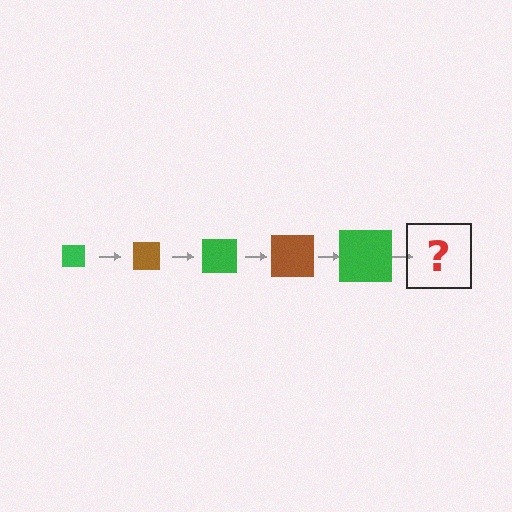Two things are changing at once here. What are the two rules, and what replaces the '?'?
The two rules are that the square grows larger each step and the color cycles through green and brown. The '?' should be a brown square, larger than the previous one.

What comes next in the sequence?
The next element should be a brown square, larger than the previous one.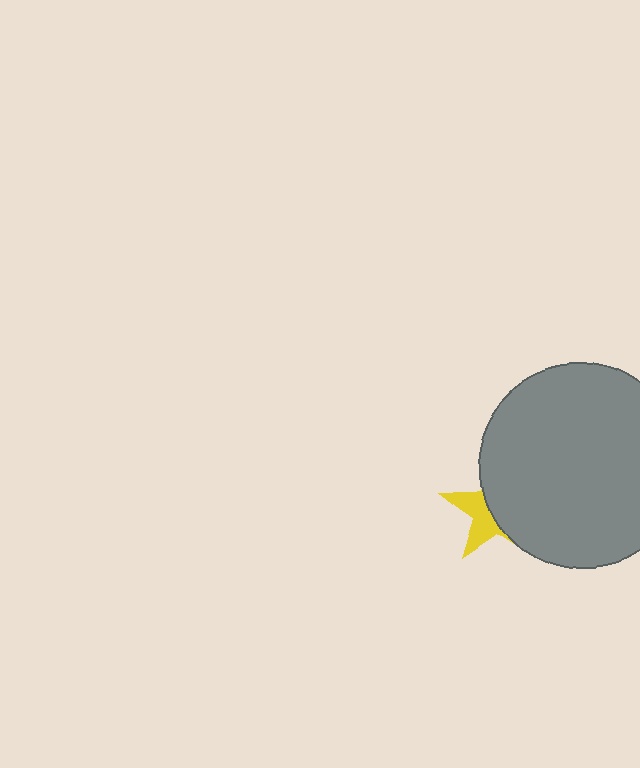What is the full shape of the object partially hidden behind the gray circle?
The partially hidden object is a yellow star.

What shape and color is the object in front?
The object in front is a gray circle.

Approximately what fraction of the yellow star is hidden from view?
Roughly 61% of the yellow star is hidden behind the gray circle.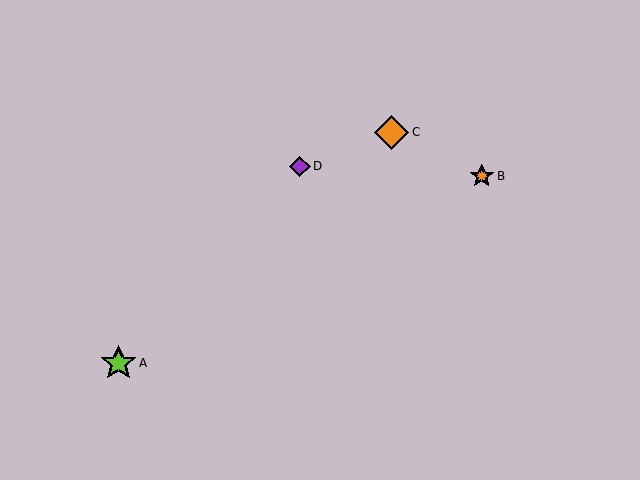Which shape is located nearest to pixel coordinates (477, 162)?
The orange star (labeled B) at (482, 176) is nearest to that location.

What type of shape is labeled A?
Shape A is a lime star.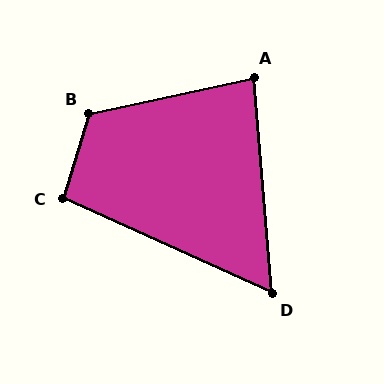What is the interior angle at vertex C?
Approximately 97 degrees (obtuse).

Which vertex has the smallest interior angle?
D, at approximately 61 degrees.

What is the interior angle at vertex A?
Approximately 83 degrees (acute).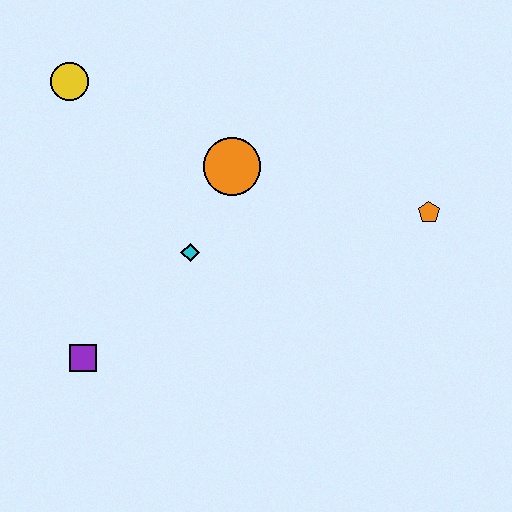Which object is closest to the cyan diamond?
The orange circle is closest to the cyan diamond.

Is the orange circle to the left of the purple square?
No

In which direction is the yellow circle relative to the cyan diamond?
The yellow circle is above the cyan diamond.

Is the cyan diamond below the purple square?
No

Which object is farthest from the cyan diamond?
The orange pentagon is farthest from the cyan diamond.